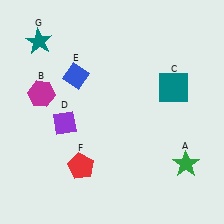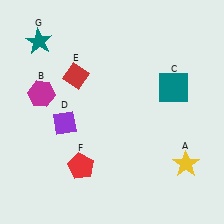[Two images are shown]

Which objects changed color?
A changed from green to yellow. E changed from blue to red.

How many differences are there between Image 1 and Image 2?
There are 2 differences between the two images.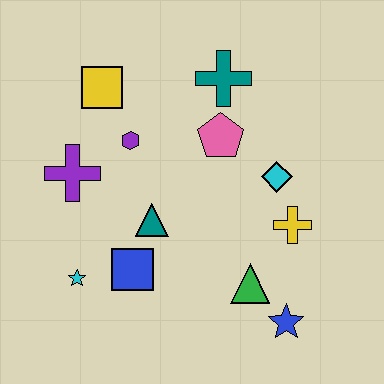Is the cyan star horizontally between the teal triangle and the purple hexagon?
No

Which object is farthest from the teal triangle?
The blue star is farthest from the teal triangle.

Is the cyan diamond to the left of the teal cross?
No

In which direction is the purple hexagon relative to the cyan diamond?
The purple hexagon is to the left of the cyan diamond.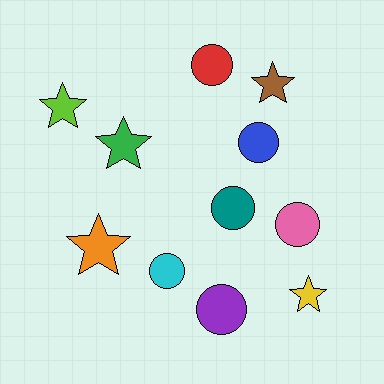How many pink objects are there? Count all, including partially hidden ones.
There is 1 pink object.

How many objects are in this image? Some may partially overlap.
There are 11 objects.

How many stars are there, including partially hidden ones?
There are 5 stars.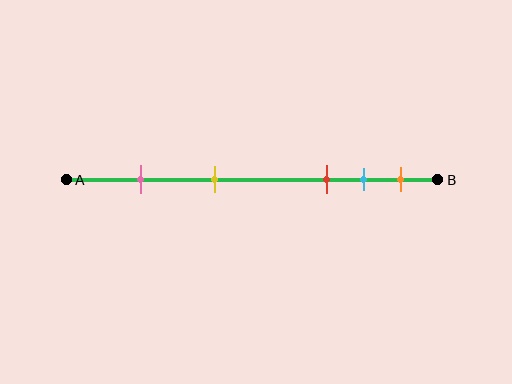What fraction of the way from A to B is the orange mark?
The orange mark is approximately 90% (0.9) of the way from A to B.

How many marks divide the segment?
There are 5 marks dividing the segment.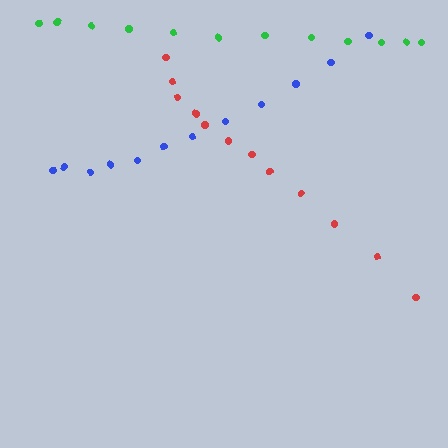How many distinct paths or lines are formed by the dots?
There are 3 distinct paths.